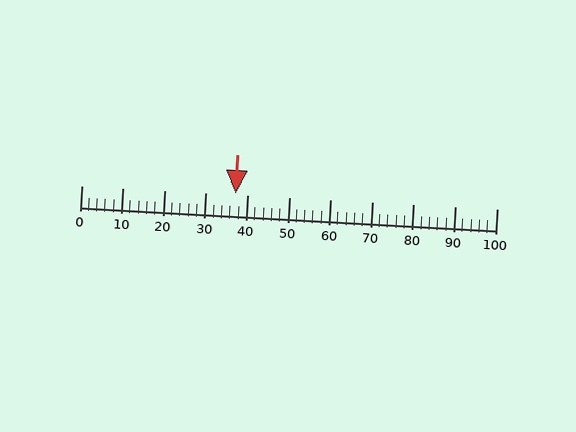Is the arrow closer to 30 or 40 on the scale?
The arrow is closer to 40.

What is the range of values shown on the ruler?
The ruler shows values from 0 to 100.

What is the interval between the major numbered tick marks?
The major tick marks are spaced 10 units apart.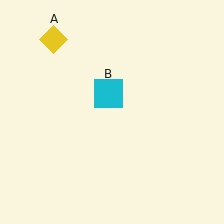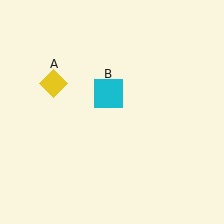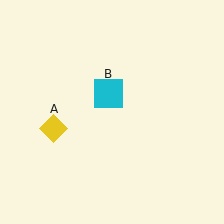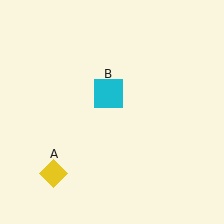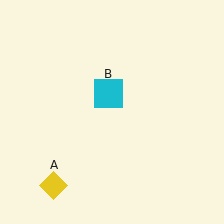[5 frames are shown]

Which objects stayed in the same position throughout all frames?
Cyan square (object B) remained stationary.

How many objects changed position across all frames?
1 object changed position: yellow diamond (object A).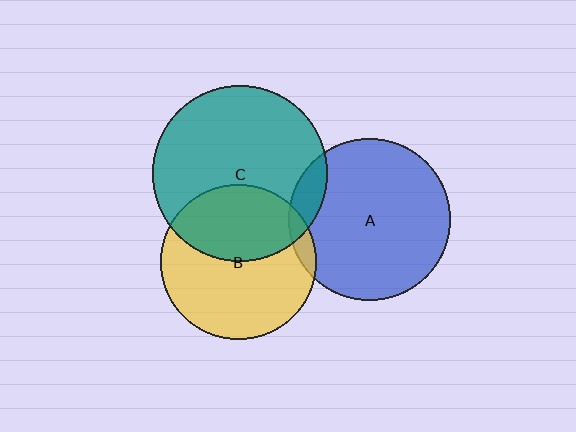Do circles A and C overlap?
Yes.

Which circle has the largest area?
Circle C (teal).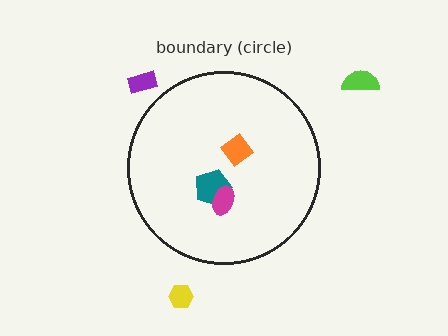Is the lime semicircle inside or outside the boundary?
Outside.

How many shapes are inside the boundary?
3 inside, 3 outside.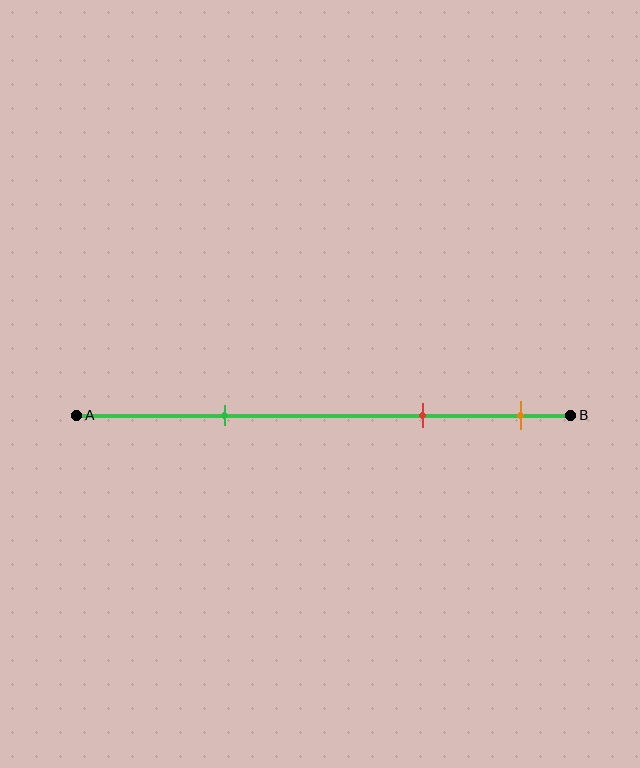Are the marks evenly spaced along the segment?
No, the marks are not evenly spaced.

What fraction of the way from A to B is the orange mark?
The orange mark is approximately 90% (0.9) of the way from A to B.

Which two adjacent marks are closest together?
The red and orange marks are the closest adjacent pair.